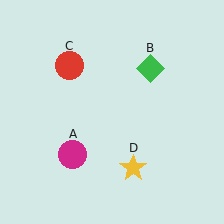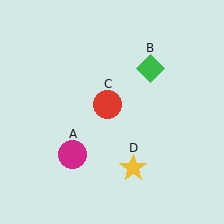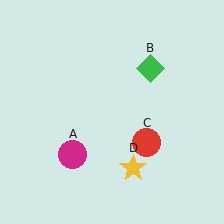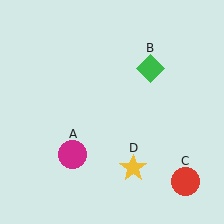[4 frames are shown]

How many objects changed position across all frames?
1 object changed position: red circle (object C).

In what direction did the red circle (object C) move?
The red circle (object C) moved down and to the right.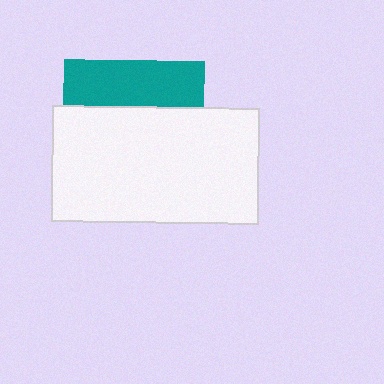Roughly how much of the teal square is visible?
A small part of it is visible (roughly 32%).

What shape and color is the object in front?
The object in front is a white rectangle.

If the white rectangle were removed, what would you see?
You would see the complete teal square.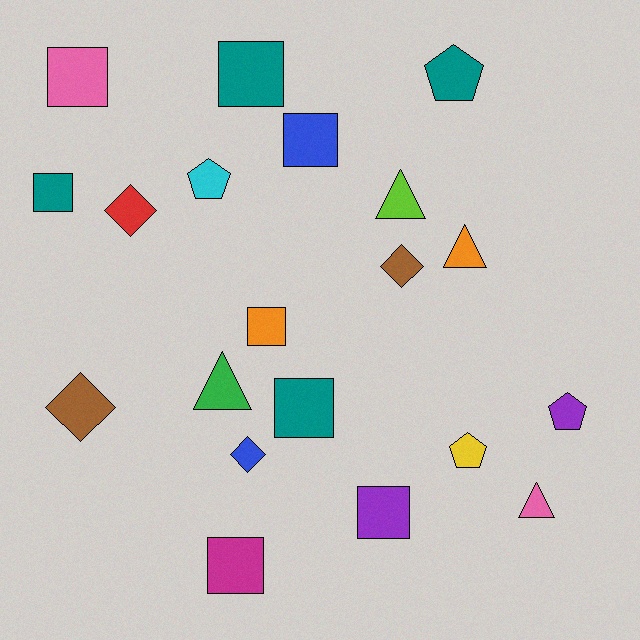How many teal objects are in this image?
There are 4 teal objects.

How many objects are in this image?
There are 20 objects.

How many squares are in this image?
There are 8 squares.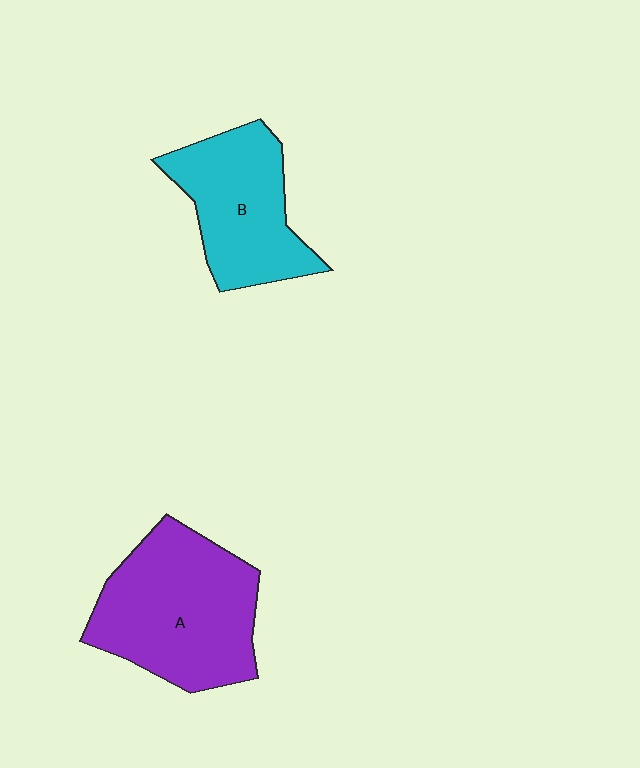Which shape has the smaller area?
Shape B (cyan).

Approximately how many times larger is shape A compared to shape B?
Approximately 1.3 times.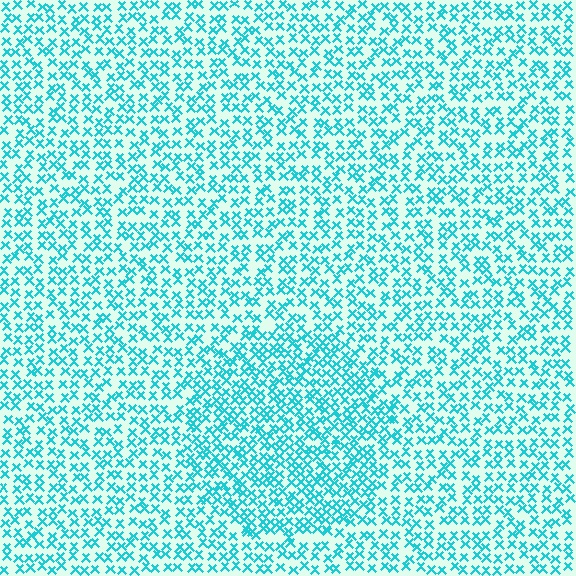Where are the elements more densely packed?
The elements are more densely packed inside the circle boundary.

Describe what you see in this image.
The image contains small cyan elements arranged at two different densities. A circle-shaped region is visible where the elements are more densely packed than the surrounding area.